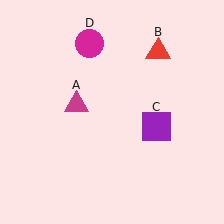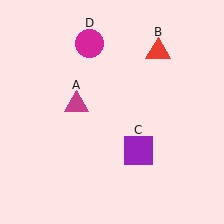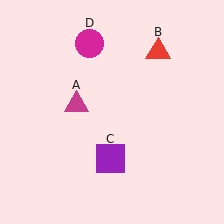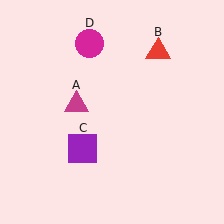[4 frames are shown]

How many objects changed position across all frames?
1 object changed position: purple square (object C).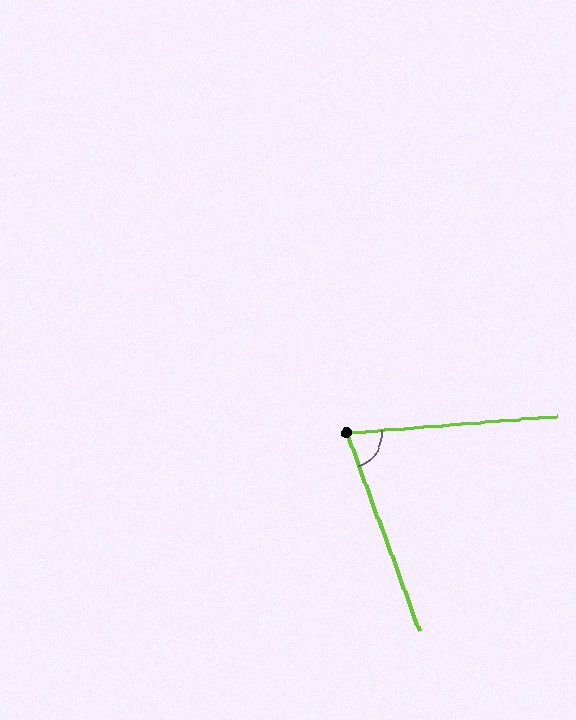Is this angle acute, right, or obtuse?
It is acute.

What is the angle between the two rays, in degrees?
Approximately 75 degrees.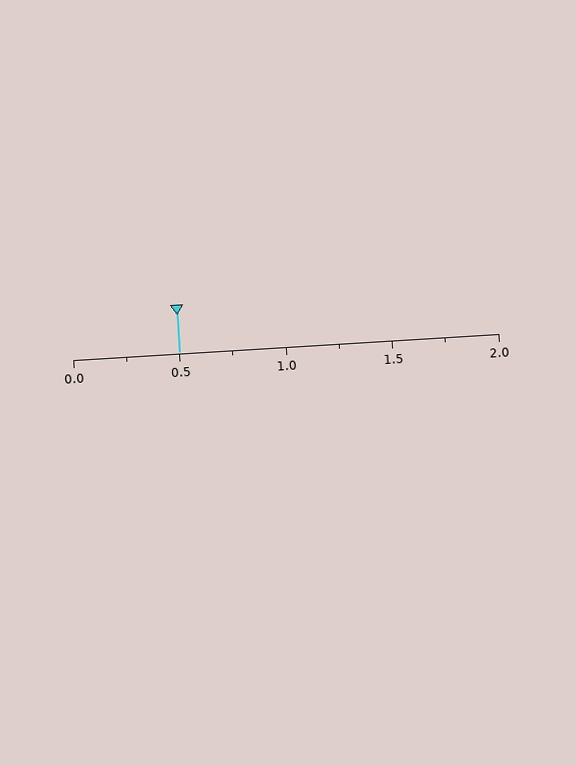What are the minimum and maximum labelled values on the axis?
The axis runs from 0.0 to 2.0.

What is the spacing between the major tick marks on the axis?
The major ticks are spaced 0.5 apart.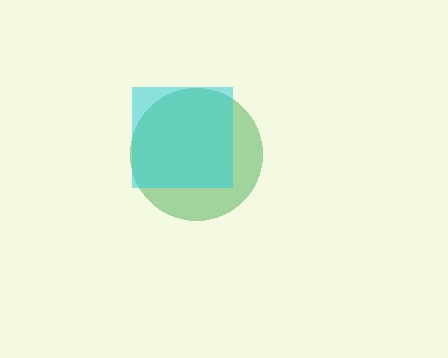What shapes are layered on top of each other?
The layered shapes are: a green circle, a cyan square.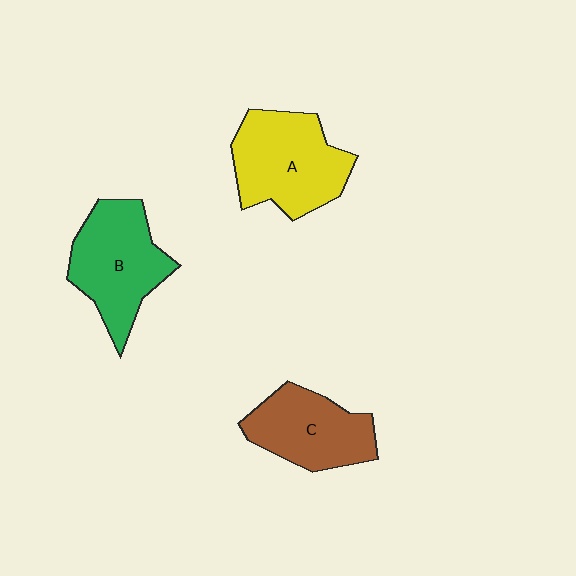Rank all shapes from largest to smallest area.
From largest to smallest: A (yellow), B (green), C (brown).